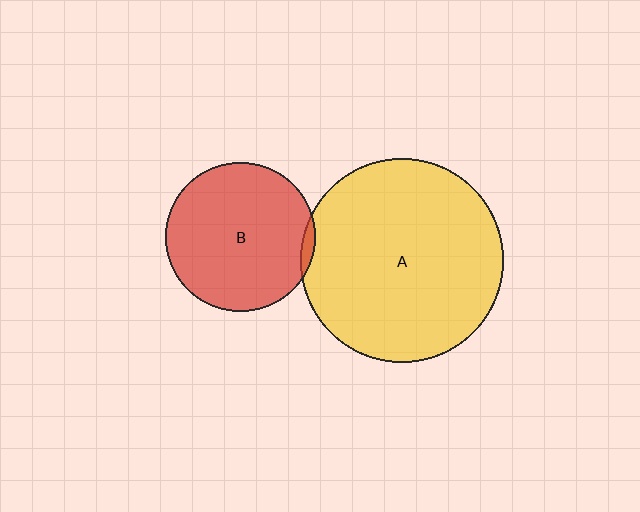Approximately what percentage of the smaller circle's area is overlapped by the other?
Approximately 5%.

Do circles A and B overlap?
Yes.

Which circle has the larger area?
Circle A (yellow).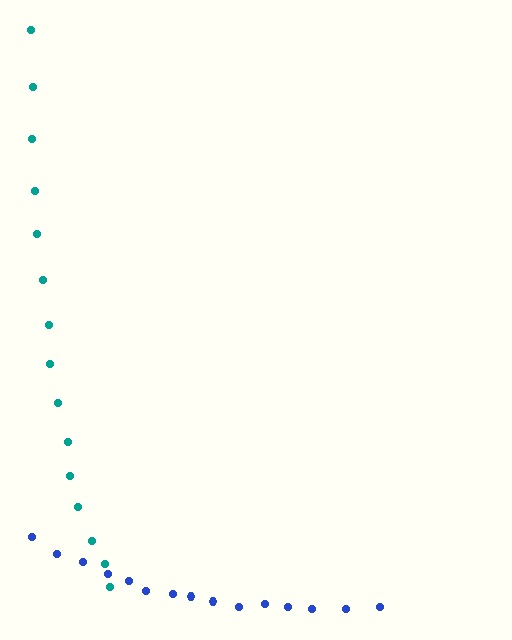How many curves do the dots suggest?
There are 2 distinct paths.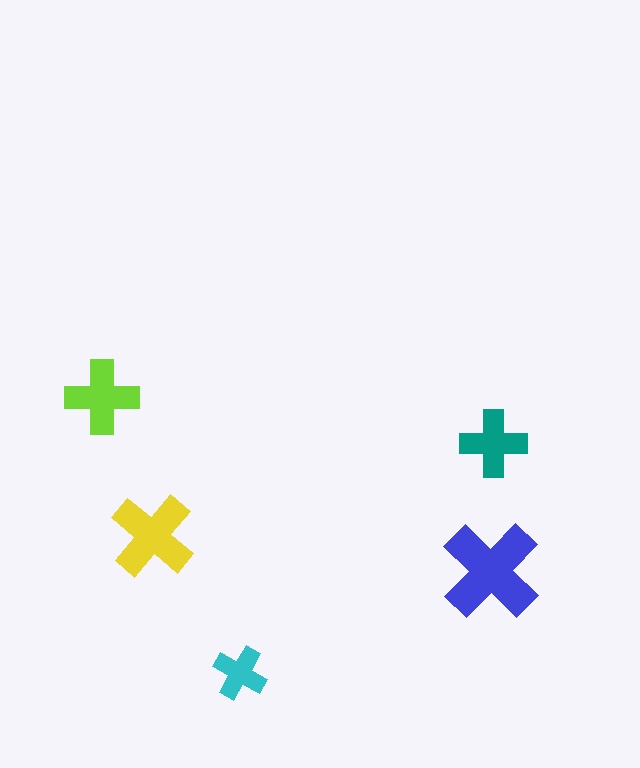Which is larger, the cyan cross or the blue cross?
The blue one.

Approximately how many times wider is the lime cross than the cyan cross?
About 1.5 times wider.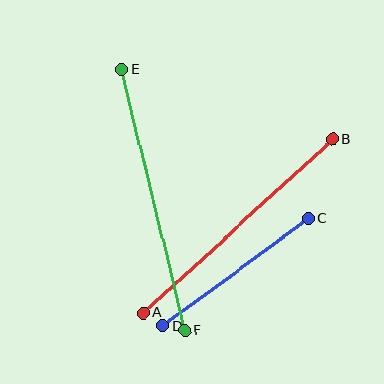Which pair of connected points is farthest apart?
Points E and F are farthest apart.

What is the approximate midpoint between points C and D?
The midpoint is at approximately (236, 272) pixels.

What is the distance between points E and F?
The distance is approximately 269 pixels.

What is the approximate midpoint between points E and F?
The midpoint is at approximately (153, 200) pixels.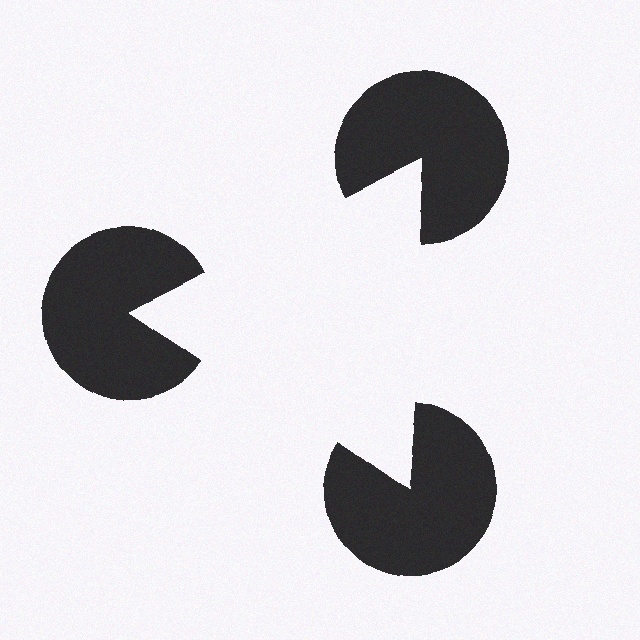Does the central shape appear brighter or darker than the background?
It typically appears slightly brighter than the background, even though no actual brightness change is drawn.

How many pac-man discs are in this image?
There are 3 — one at each vertex of the illusory triangle.